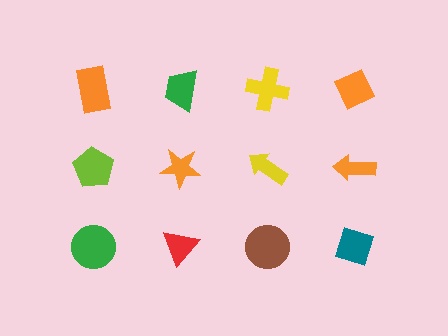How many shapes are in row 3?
4 shapes.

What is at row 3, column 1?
A green circle.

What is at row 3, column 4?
A teal diamond.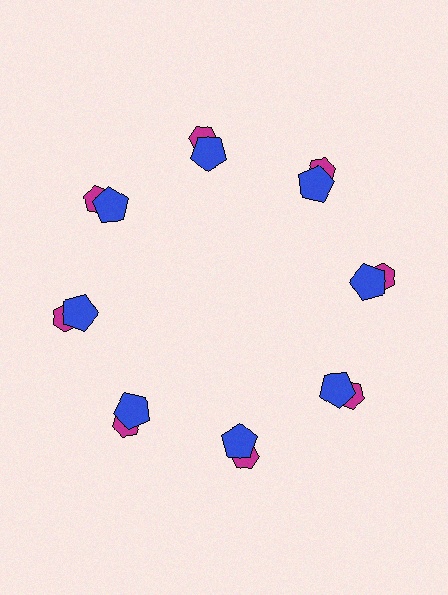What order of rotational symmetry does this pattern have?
This pattern has 8-fold rotational symmetry.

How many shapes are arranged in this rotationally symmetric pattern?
There are 16 shapes, arranged in 8 groups of 2.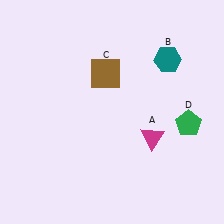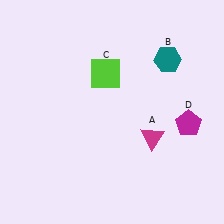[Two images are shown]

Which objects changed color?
C changed from brown to lime. D changed from green to magenta.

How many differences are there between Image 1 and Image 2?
There are 2 differences between the two images.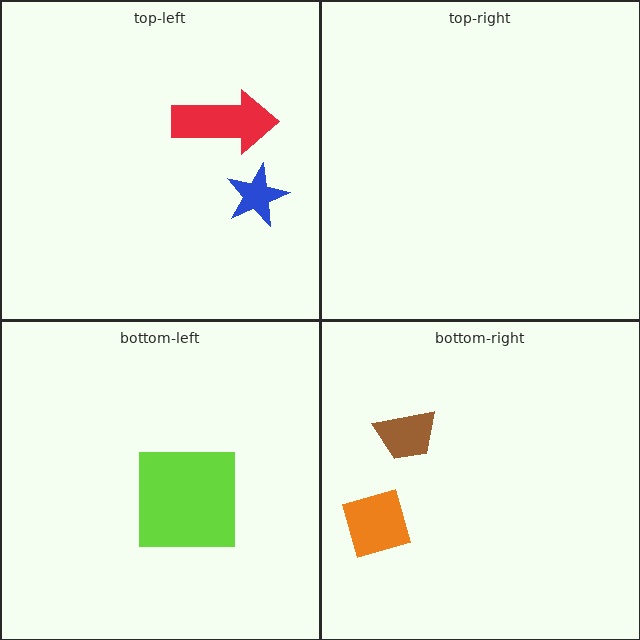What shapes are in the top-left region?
The blue star, the red arrow.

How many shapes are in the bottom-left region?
1.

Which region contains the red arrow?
The top-left region.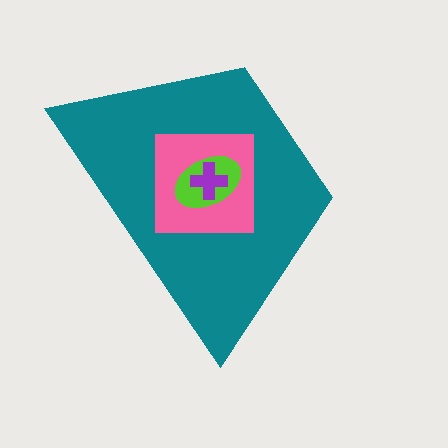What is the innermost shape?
The purple cross.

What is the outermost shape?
The teal trapezoid.